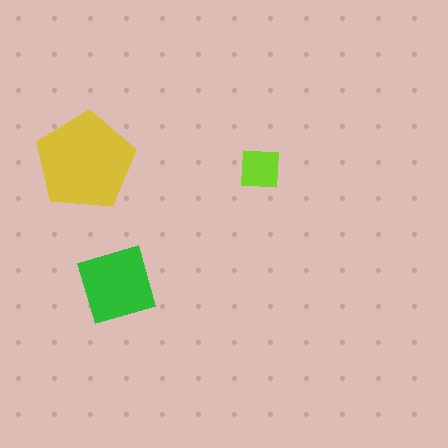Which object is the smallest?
The lime square.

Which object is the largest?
The yellow pentagon.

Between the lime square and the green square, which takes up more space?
The green square.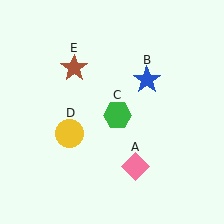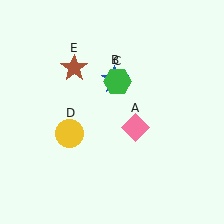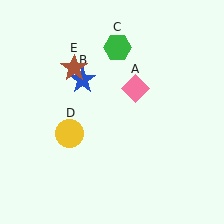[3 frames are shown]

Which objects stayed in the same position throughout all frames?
Yellow circle (object D) and brown star (object E) remained stationary.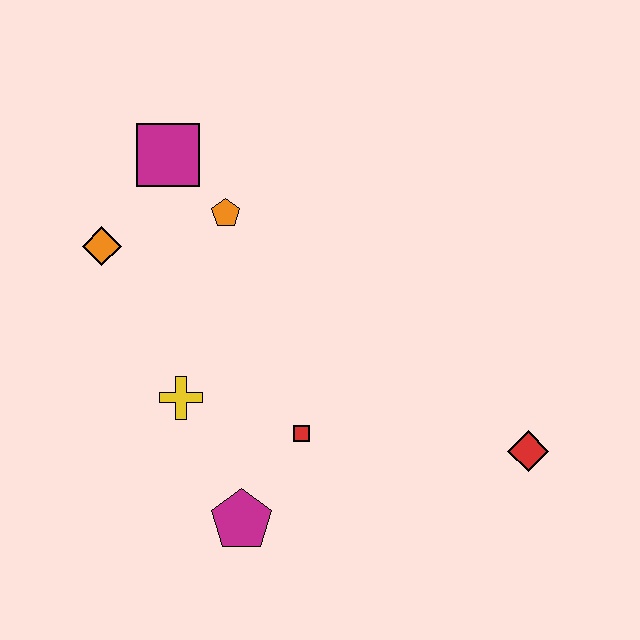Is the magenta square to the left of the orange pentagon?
Yes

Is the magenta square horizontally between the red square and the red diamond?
No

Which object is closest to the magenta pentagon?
The red square is closest to the magenta pentagon.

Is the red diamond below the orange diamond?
Yes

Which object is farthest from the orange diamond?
The red diamond is farthest from the orange diamond.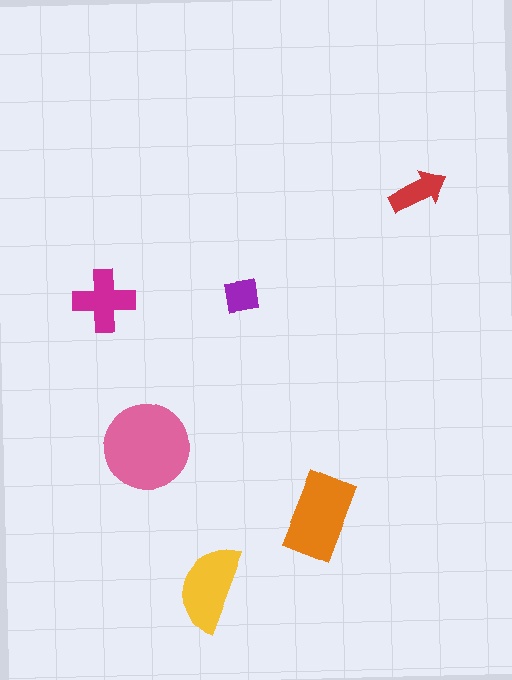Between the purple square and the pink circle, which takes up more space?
The pink circle.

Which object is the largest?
The pink circle.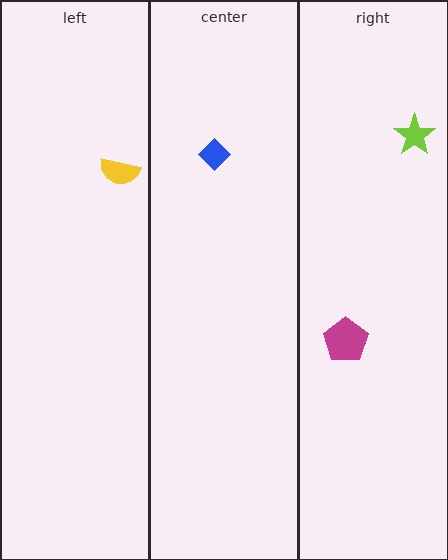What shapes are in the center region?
The blue diamond.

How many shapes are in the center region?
1.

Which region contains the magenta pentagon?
The right region.